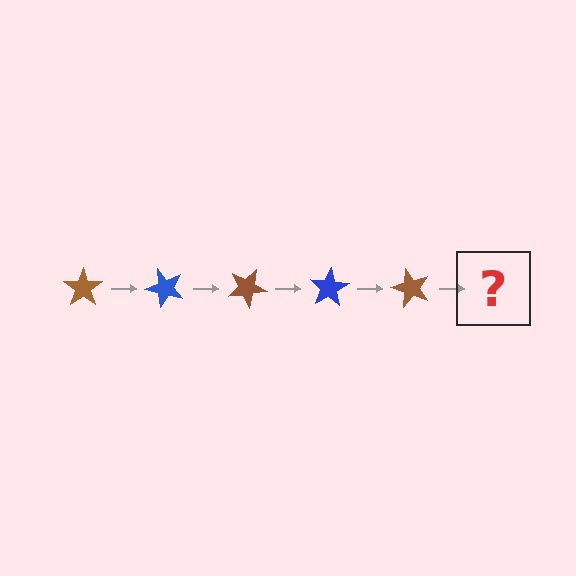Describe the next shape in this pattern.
It should be a blue star, rotated 250 degrees from the start.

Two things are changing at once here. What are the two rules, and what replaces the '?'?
The two rules are that it rotates 50 degrees each step and the color cycles through brown and blue. The '?' should be a blue star, rotated 250 degrees from the start.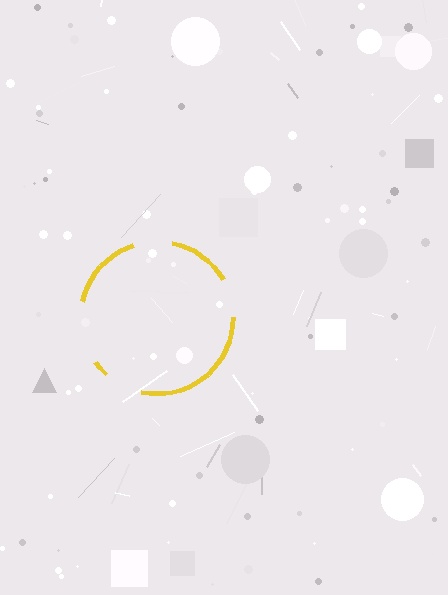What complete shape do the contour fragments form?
The contour fragments form a circle.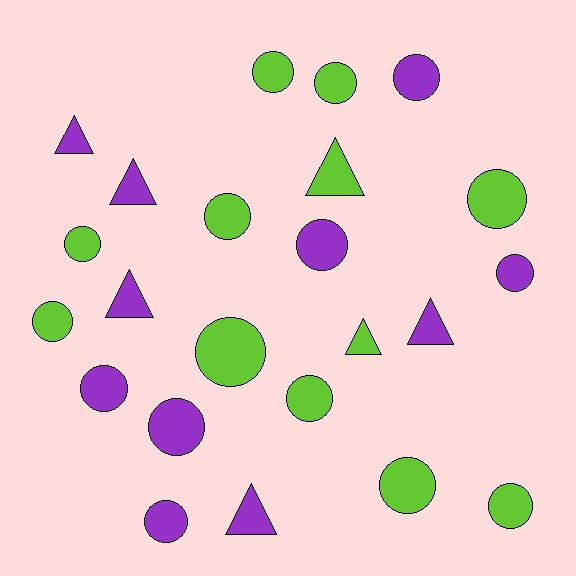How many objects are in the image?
There are 23 objects.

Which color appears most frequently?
Lime, with 12 objects.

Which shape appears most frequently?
Circle, with 16 objects.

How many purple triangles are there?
There are 5 purple triangles.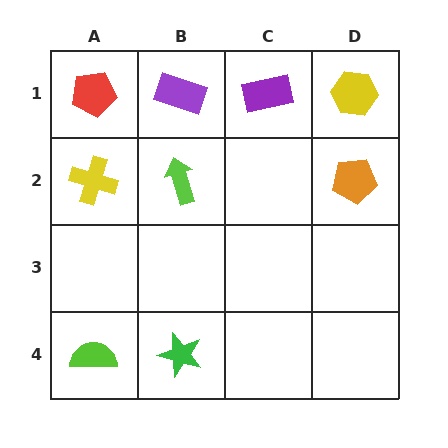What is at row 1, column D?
A yellow hexagon.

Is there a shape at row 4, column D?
No, that cell is empty.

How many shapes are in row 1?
4 shapes.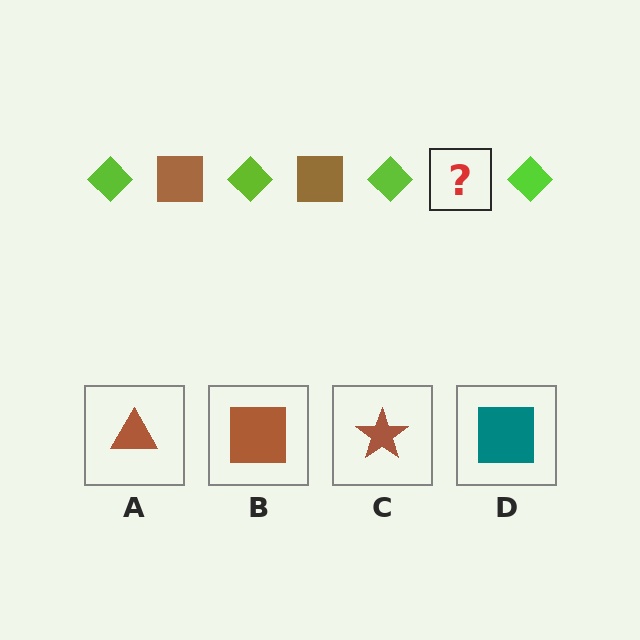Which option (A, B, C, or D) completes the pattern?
B.